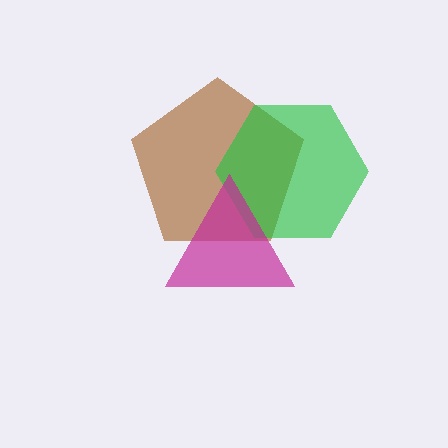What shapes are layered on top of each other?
The layered shapes are: a brown pentagon, a green hexagon, a magenta triangle.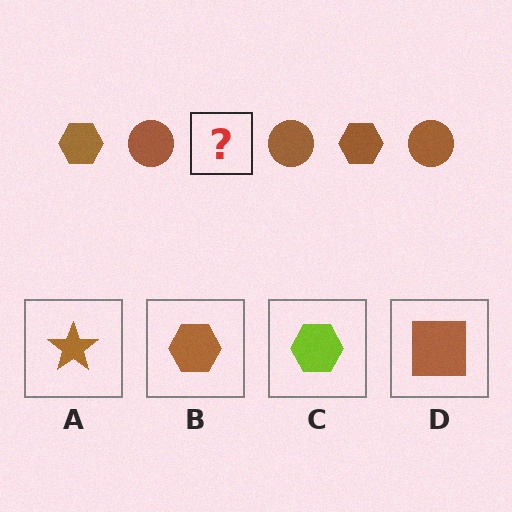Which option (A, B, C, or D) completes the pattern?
B.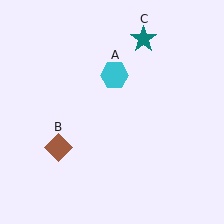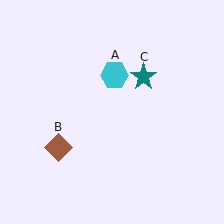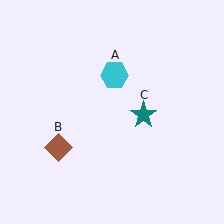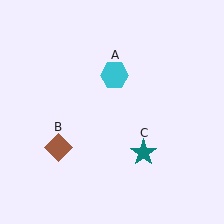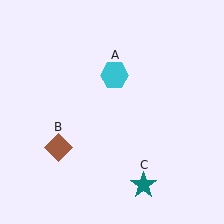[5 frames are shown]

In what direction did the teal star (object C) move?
The teal star (object C) moved down.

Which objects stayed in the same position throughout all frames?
Cyan hexagon (object A) and brown diamond (object B) remained stationary.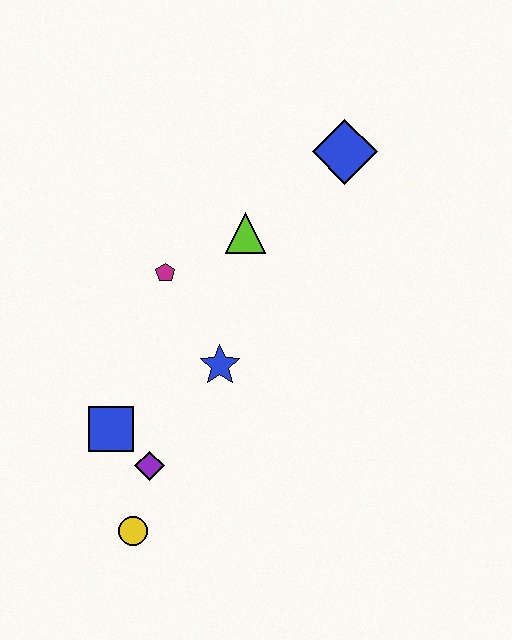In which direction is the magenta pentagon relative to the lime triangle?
The magenta pentagon is to the left of the lime triangle.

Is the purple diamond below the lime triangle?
Yes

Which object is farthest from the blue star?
The blue diamond is farthest from the blue star.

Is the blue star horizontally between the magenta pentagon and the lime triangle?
Yes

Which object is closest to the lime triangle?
The magenta pentagon is closest to the lime triangle.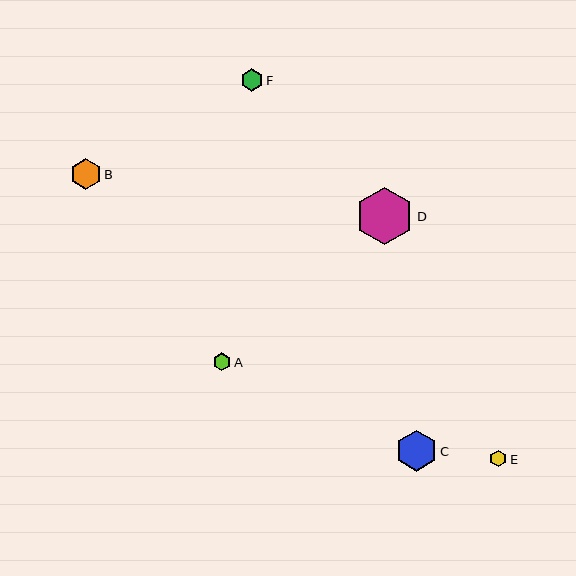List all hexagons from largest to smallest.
From largest to smallest: D, C, B, F, A, E.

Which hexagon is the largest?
Hexagon D is the largest with a size of approximately 58 pixels.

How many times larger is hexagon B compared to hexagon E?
Hexagon B is approximately 1.8 times the size of hexagon E.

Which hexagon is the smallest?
Hexagon E is the smallest with a size of approximately 17 pixels.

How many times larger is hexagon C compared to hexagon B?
Hexagon C is approximately 1.3 times the size of hexagon B.